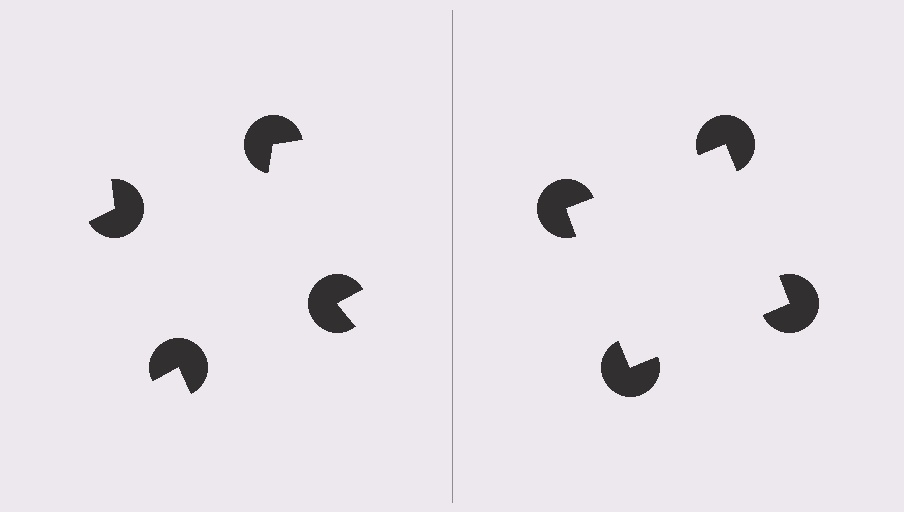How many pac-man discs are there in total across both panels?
8 — 4 on each side.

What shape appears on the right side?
An illusory square.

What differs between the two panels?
The pac-man discs are positioned identically on both sides; only the wedge orientations differ. On the right they align to a square; on the left they are misaligned.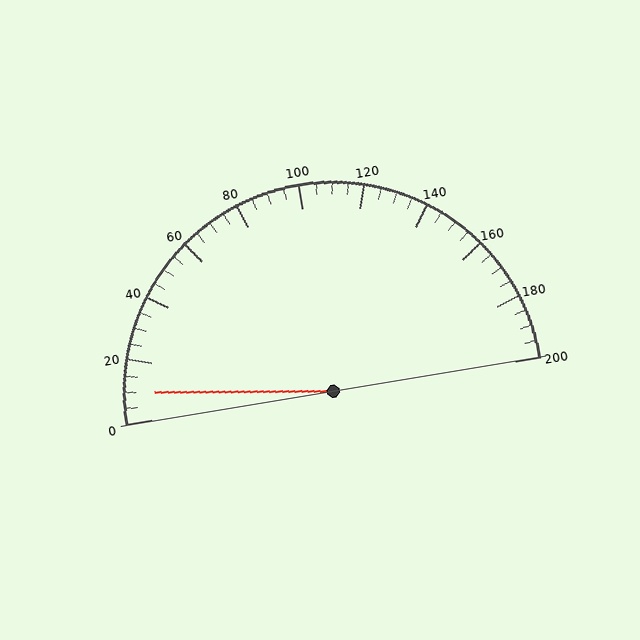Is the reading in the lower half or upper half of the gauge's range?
The reading is in the lower half of the range (0 to 200).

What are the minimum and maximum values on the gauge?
The gauge ranges from 0 to 200.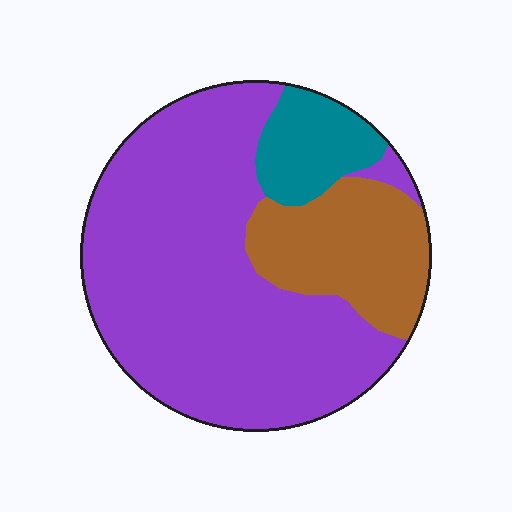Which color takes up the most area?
Purple, at roughly 70%.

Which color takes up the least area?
Teal, at roughly 10%.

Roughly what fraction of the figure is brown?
Brown covers 21% of the figure.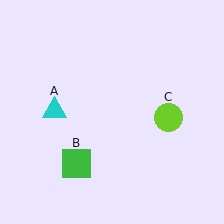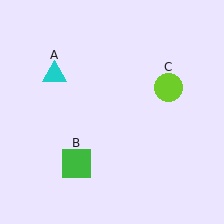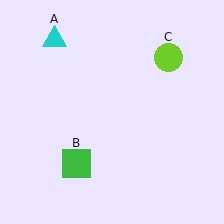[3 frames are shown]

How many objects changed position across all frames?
2 objects changed position: cyan triangle (object A), lime circle (object C).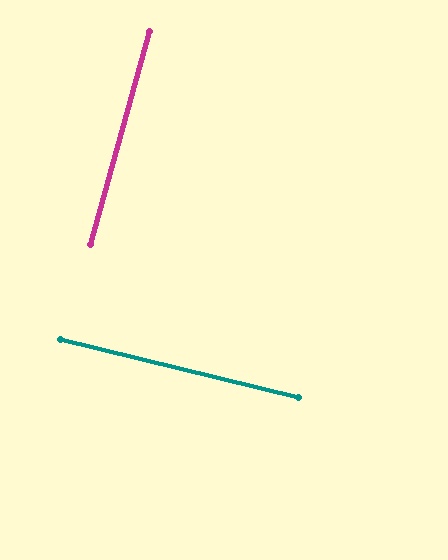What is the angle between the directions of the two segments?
Approximately 88 degrees.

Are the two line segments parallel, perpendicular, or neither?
Perpendicular — they meet at approximately 88°.